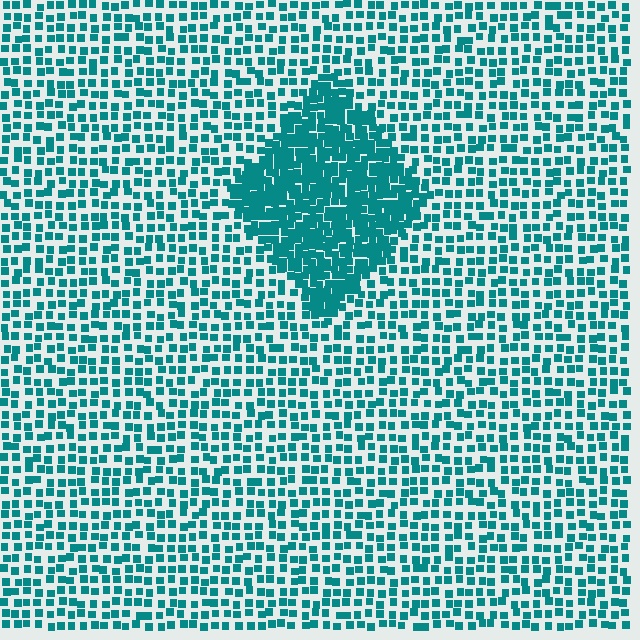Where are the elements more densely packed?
The elements are more densely packed inside the diamond boundary.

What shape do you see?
I see a diamond.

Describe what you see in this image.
The image contains small teal elements arranged at two different densities. A diamond-shaped region is visible where the elements are more densely packed than the surrounding area.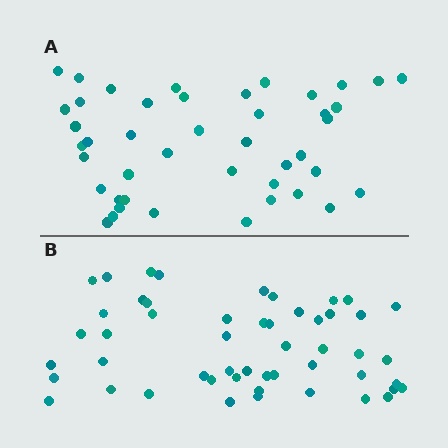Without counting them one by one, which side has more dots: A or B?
Region B (the bottom region) has more dots.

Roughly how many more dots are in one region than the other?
Region B has roughly 8 or so more dots than region A.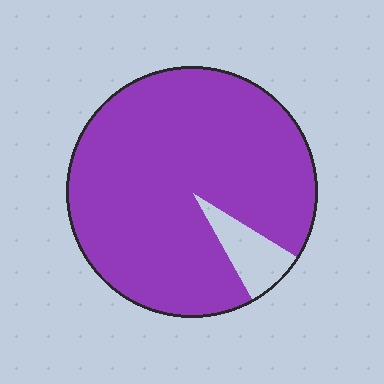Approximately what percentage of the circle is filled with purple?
Approximately 90%.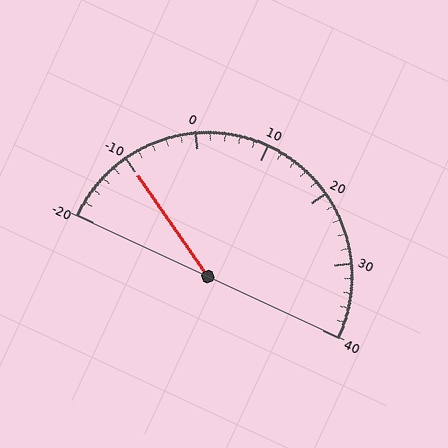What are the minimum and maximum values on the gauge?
The gauge ranges from -20 to 40.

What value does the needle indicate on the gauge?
The needle indicates approximately -10.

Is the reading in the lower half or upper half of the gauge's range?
The reading is in the lower half of the range (-20 to 40).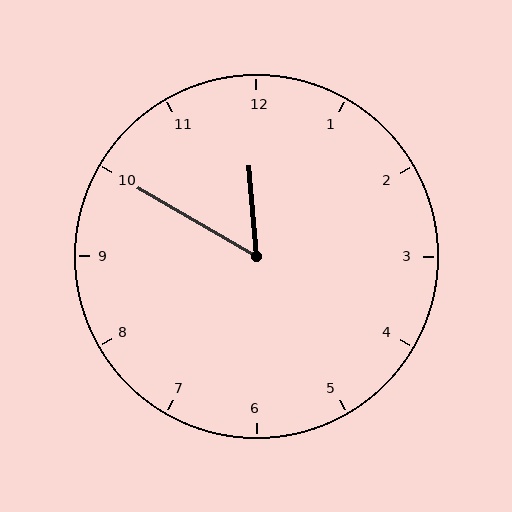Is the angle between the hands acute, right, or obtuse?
It is acute.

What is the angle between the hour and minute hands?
Approximately 55 degrees.